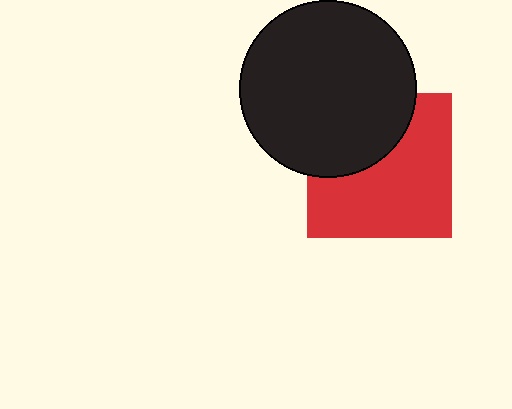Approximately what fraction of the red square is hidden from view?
Roughly 36% of the red square is hidden behind the black circle.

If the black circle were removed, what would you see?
You would see the complete red square.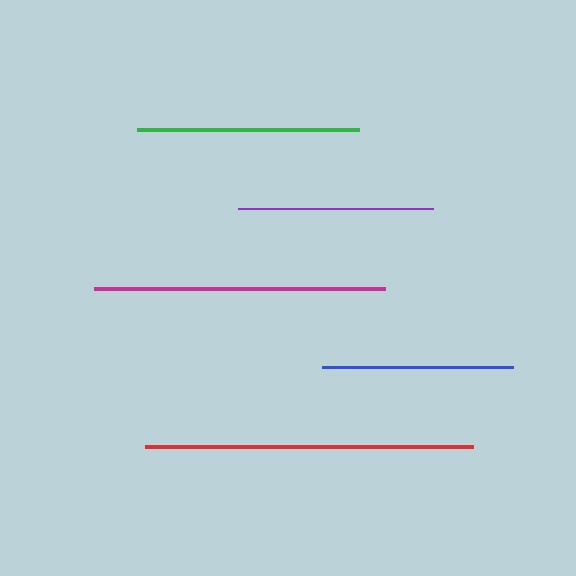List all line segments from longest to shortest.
From longest to shortest: red, magenta, green, purple, blue.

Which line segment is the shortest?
The blue line is the shortest at approximately 192 pixels.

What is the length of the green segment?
The green segment is approximately 221 pixels long.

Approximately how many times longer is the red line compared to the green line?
The red line is approximately 1.5 times the length of the green line.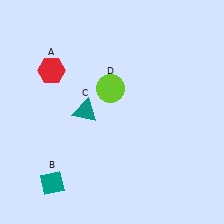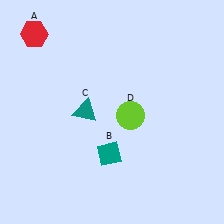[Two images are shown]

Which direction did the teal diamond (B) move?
The teal diamond (B) moved right.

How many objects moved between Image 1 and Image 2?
3 objects moved between the two images.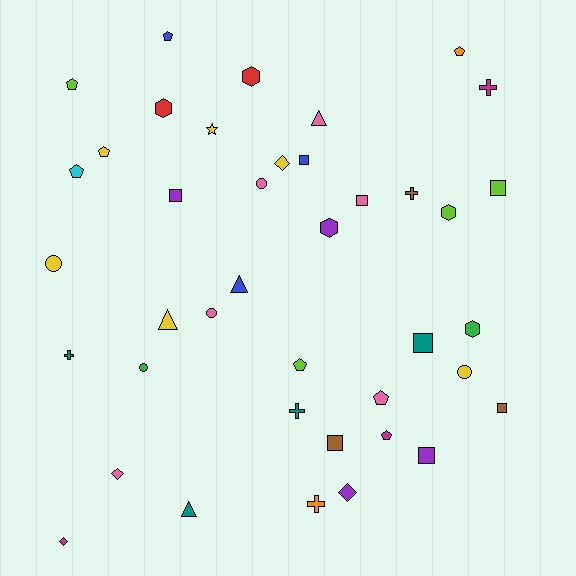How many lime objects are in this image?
There are 4 lime objects.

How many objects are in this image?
There are 40 objects.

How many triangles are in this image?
There are 4 triangles.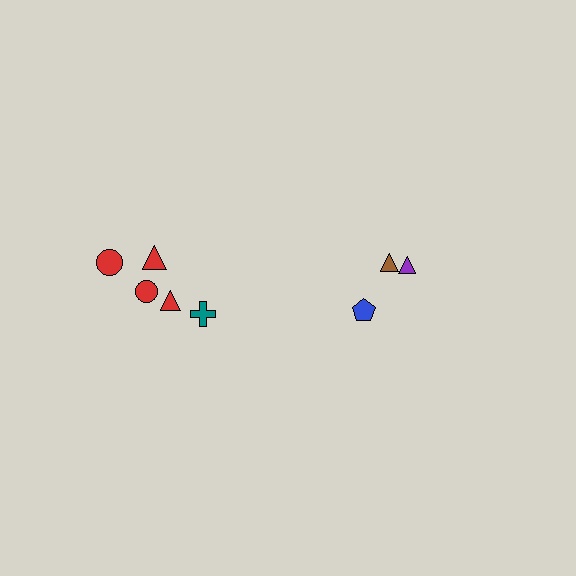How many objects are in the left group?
There are 5 objects.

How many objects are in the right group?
There are 3 objects.